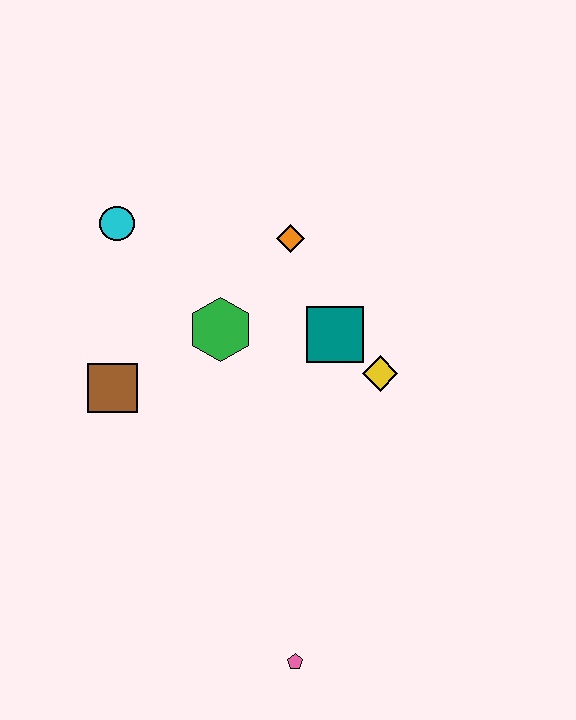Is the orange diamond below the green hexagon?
No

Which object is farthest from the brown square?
The pink pentagon is farthest from the brown square.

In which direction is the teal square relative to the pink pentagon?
The teal square is above the pink pentagon.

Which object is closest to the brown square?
The green hexagon is closest to the brown square.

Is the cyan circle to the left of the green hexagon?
Yes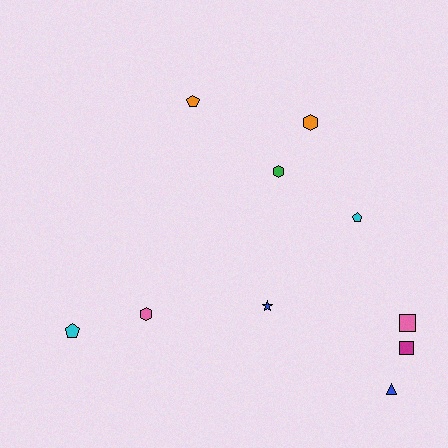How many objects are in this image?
There are 10 objects.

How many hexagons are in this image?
There are 3 hexagons.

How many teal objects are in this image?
There are no teal objects.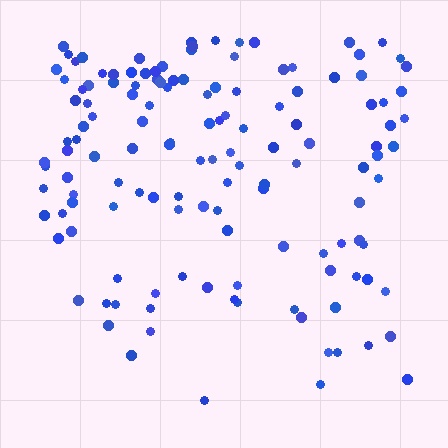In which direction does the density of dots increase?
From bottom to top, with the top side densest.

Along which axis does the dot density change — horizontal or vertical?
Vertical.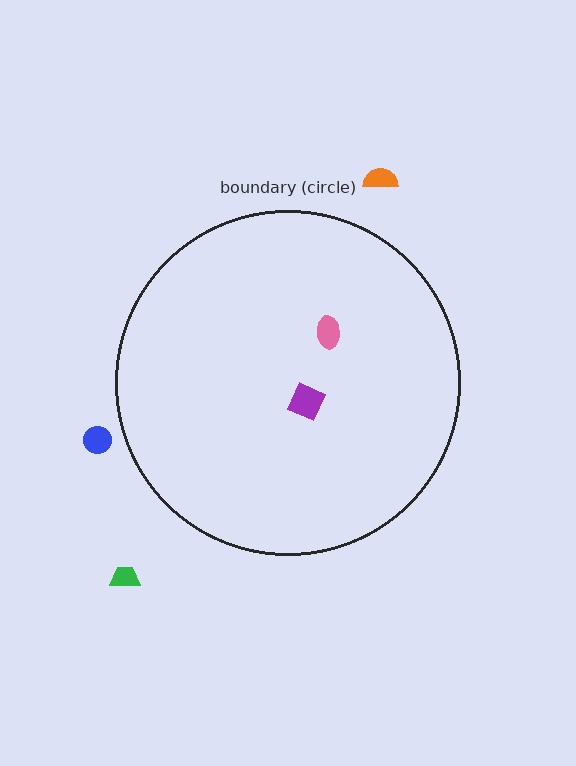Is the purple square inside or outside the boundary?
Inside.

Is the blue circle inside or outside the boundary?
Outside.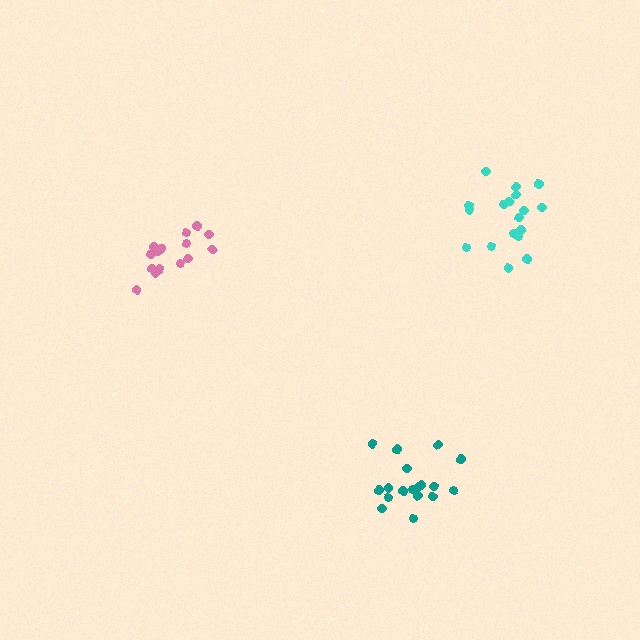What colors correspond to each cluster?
The clusters are colored: pink, cyan, teal.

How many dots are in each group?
Group 1: 15 dots, Group 2: 18 dots, Group 3: 18 dots (51 total).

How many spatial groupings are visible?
There are 3 spatial groupings.